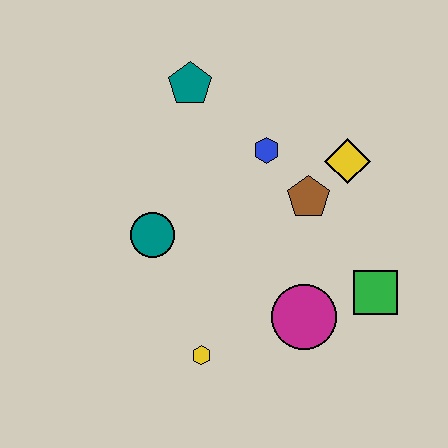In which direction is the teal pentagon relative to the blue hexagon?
The teal pentagon is to the left of the blue hexagon.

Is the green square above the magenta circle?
Yes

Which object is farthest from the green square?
The teal pentagon is farthest from the green square.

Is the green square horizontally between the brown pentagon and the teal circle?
No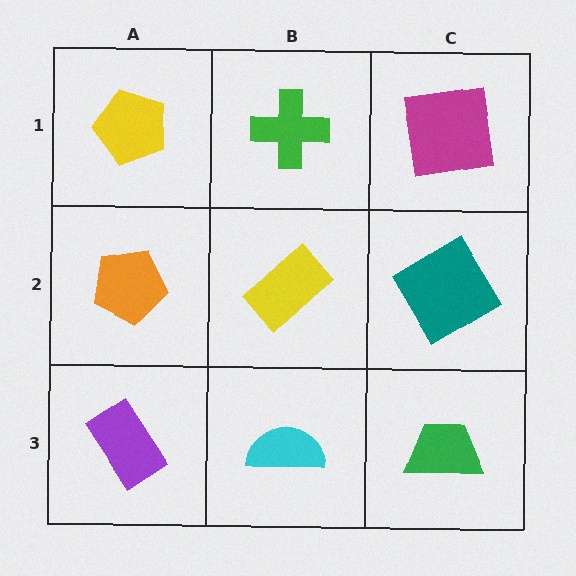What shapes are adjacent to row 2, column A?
A yellow pentagon (row 1, column A), a purple rectangle (row 3, column A), a yellow rectangle (row 2, column B).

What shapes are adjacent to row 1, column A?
An orange pentagon (row 2, column A), a green cross (row 1, column B).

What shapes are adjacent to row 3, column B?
A yellow rectangle (row 2, column B), a purple rectangle (row 3, column A), a green trapezoid (row 3, column C).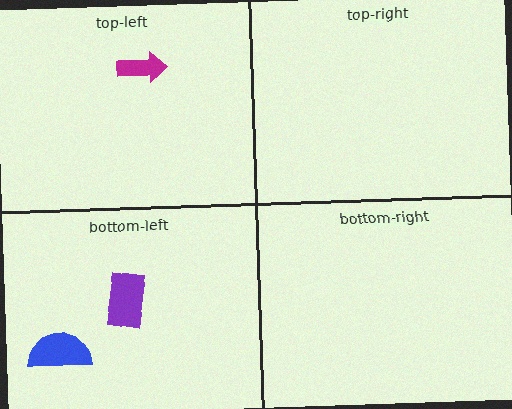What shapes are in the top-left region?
The magenta arrow.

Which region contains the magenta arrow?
The top-left region.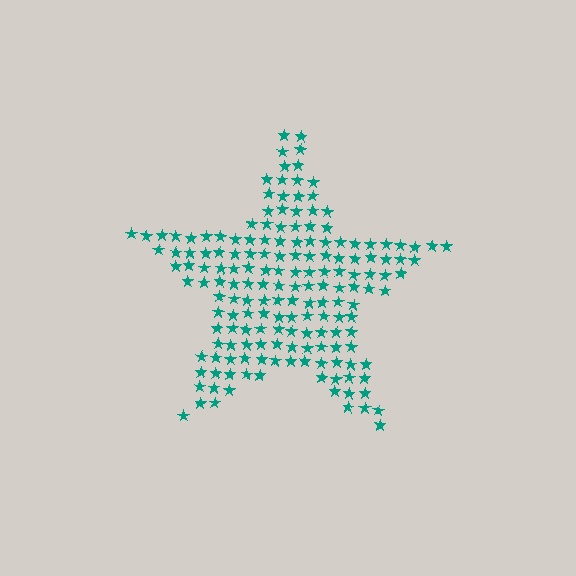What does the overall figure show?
The overall figure shows a star.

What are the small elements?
The small elements are stars.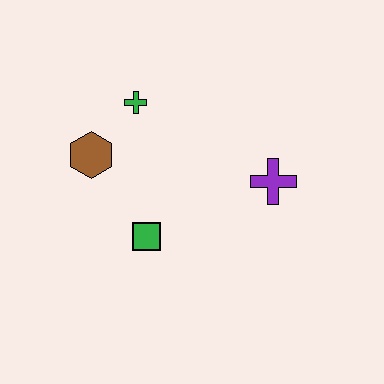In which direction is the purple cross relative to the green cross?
The purple cross is to the right of the green cross.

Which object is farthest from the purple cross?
The brown hexagon is farthest from the purple cross.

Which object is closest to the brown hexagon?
The green cross is closest to the brown hexagon.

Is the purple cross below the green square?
No